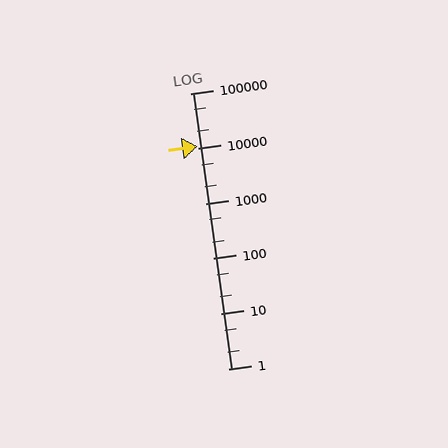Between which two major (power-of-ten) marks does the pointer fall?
The pointer is between 10000 and 100000.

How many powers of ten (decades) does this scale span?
The scale spans 5 decades, from 1 to 100000.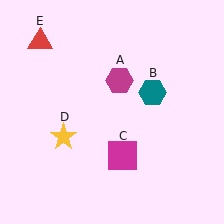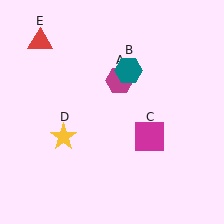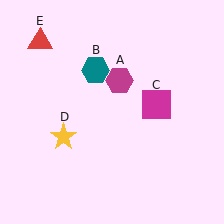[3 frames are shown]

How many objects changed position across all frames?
2 objects changed position: teal hexagon (object B), magenta square (object C).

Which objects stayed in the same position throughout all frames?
Magenta hexagon (object A) and yellow star (object D) and red triangle (object E) remained stationary.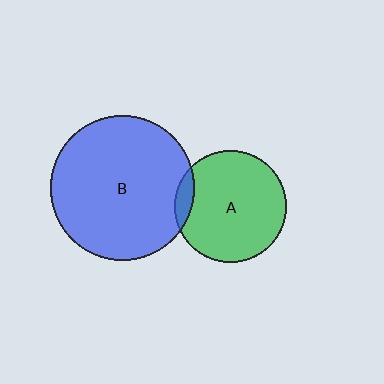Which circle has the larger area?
Circle B (blue).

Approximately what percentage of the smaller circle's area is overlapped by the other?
Approximately 10%.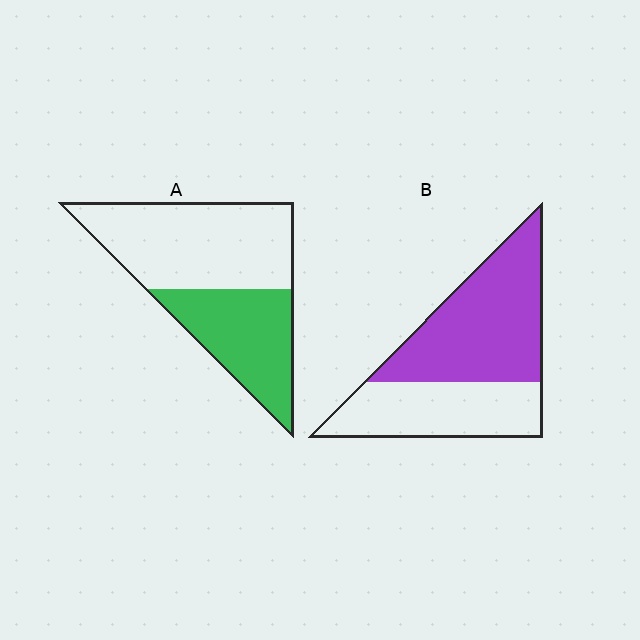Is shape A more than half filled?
No.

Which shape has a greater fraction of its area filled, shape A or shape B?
Shape B.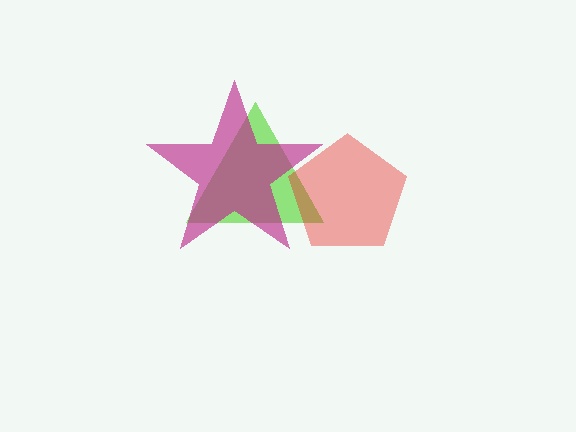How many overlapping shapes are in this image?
There are 3 overlapping shapes in the image.